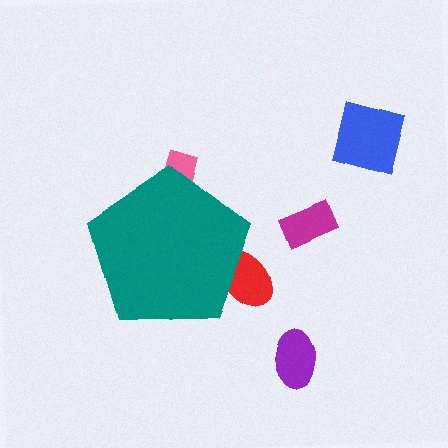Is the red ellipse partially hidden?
Yes, the red ellipse is partially hidden behind the teal pentagon.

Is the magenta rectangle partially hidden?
No, the magenta rectangle is fully visible.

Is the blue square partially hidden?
No, the blue square is fully visible.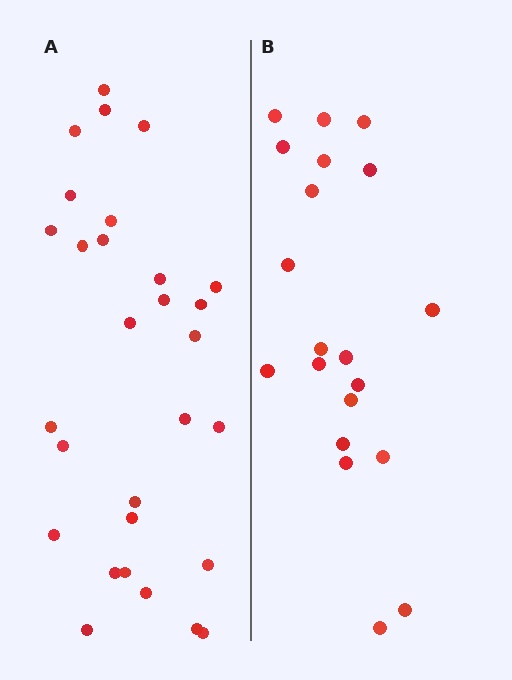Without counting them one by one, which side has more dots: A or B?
Region A (the left region) has more dots.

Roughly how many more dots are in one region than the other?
Region A has roughly 8 or so more dots than region B.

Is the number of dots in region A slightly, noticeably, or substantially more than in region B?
Region A has substantially more. The ratio is roughly 1.4 to 1.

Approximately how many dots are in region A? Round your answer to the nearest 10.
About 30 dots. (The exact count is 29, which rounds to 30.)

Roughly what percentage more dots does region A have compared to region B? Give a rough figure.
About 45% more.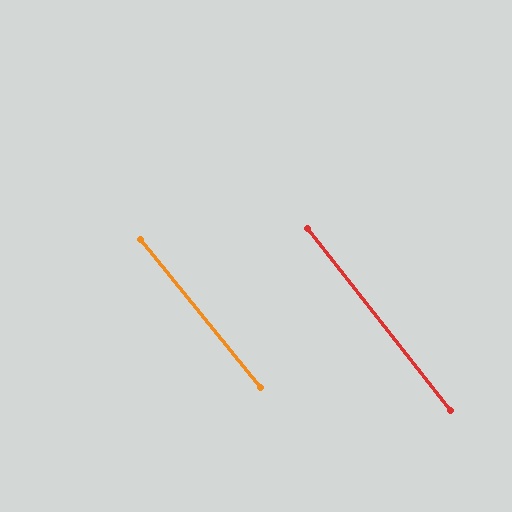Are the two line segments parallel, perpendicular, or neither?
Parallel — their directions differ by only 0.9°.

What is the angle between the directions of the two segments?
Approximately 1 degree.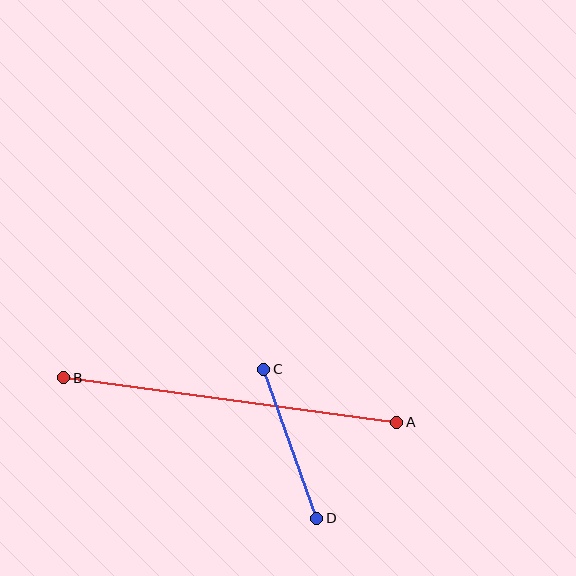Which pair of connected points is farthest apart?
Points A and B are farthest apart.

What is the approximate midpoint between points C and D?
The midpoint is at approximately (290, 444) pixels.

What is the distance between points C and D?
The distance is approximately 158 pixels.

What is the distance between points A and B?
The distance is approximately 336 pixels.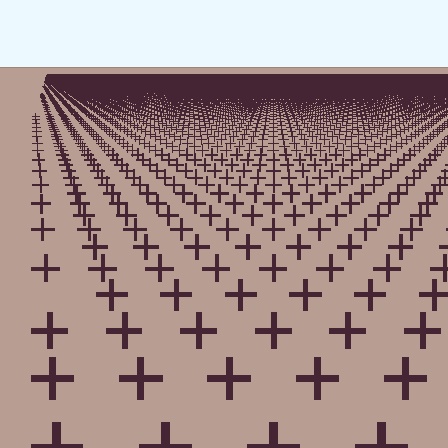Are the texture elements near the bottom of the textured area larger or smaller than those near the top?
Larger. Near the bottom, elements are closer to the viewer and appear at a bigger on-screen size.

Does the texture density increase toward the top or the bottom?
Density increases toward the top.